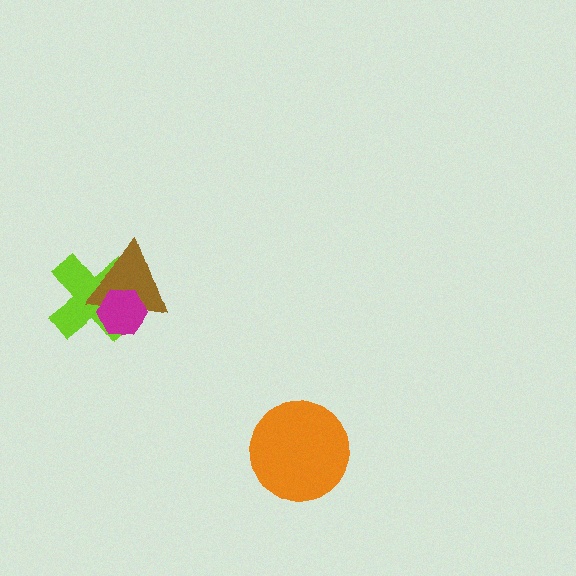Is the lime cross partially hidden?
Yes, it is partially covered by another shape.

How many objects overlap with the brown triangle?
2 objects overlap with the brown triangle.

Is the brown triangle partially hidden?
Yes, it is partially covered by another shape.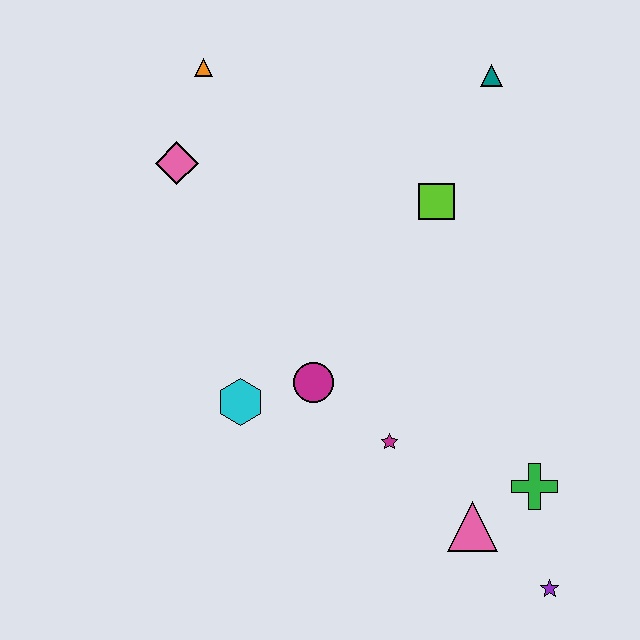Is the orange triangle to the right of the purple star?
No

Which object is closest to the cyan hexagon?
The magenta circle is closest to the cyan hexagon.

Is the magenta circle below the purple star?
No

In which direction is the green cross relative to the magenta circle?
The green cross is to the right of the magenta circle.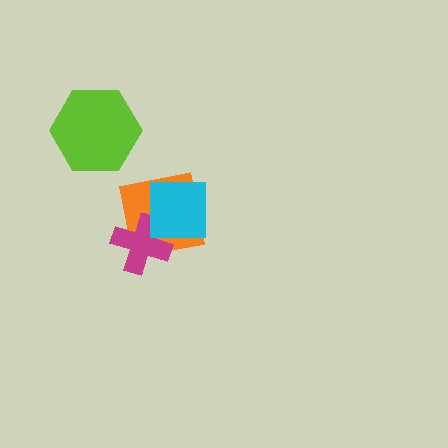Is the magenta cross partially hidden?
Yes, it is partially covered by another shape.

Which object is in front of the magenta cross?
The cyan square is in front of the magenta cross.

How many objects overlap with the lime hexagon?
0 objects overlap with the lime hexagon.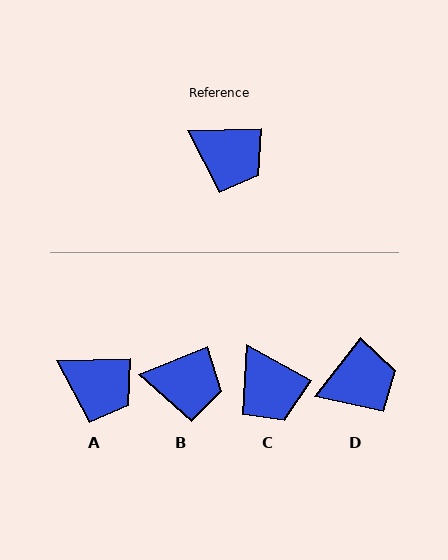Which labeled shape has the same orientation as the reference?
A.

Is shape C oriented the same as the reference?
No, it is off by about 31 degrees.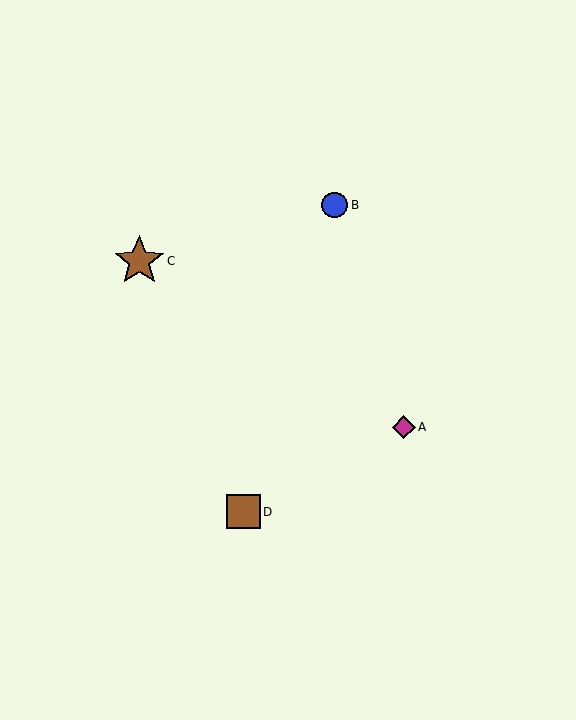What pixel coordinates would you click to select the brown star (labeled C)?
Click at (139, 261) to select the brown star C.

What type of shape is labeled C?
Shape C is a brown star.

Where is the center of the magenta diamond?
The center of the magenta diamond is at (404, 427).